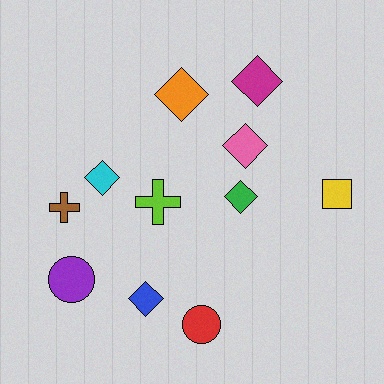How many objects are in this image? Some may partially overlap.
There are 11 objects.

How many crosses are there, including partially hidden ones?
There are 2 crosses.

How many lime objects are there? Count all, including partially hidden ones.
There is 1 lime object.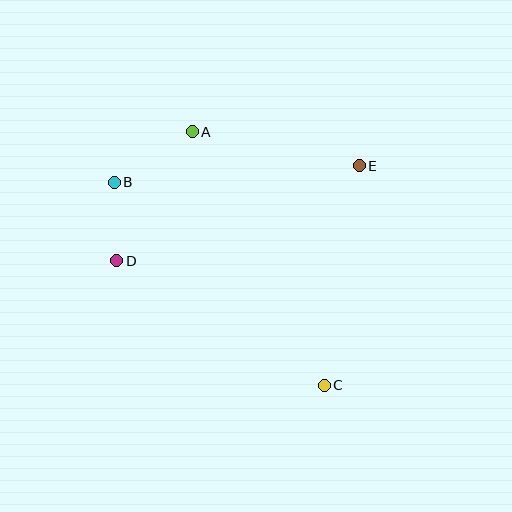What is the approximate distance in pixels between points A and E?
The distance between A and E is approximately 171 pixels.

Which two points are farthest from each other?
Points B and C are farthest from each other.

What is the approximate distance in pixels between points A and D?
The distance between A and D is approximately 150 pixels.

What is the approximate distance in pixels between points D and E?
The distance between D and E is approximately 261 pixels.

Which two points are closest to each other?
Points B and D are closest to each other.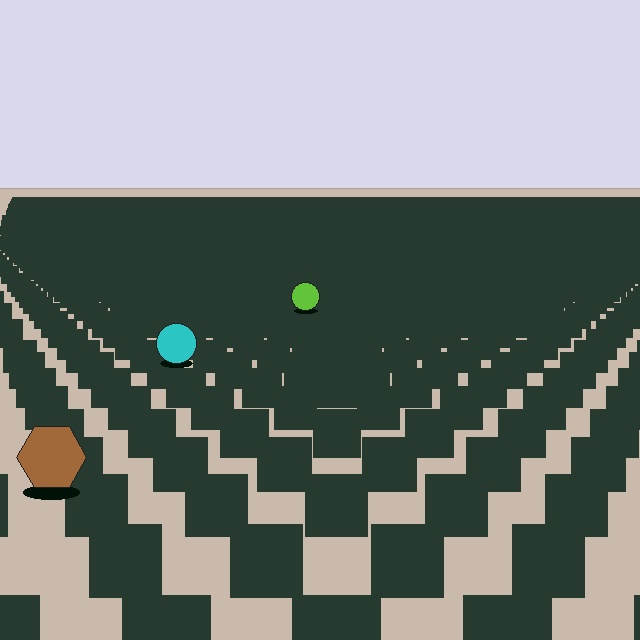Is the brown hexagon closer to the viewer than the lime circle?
Yes. The brown hexagon is closer — you can tell from the texture gradient: the ground texture is coarser near it.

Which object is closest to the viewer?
The brown hexagon is closest. The texture marks near it are larger and more spread out.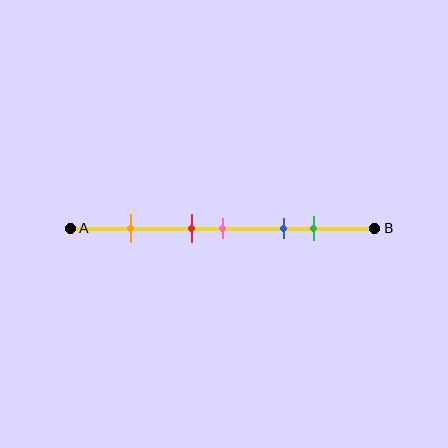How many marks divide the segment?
There are 5 marks dividing the segment.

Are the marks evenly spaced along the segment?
No, the marks are not evenly spaced.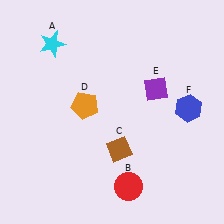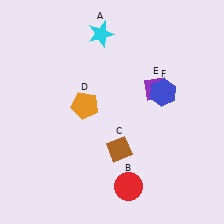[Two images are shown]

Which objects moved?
The objects that moved are: the cyan star (A), the blue hexagon (F).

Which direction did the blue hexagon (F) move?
The blue hexagon (F) moved left.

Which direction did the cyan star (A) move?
The cyan star (A) moved right.